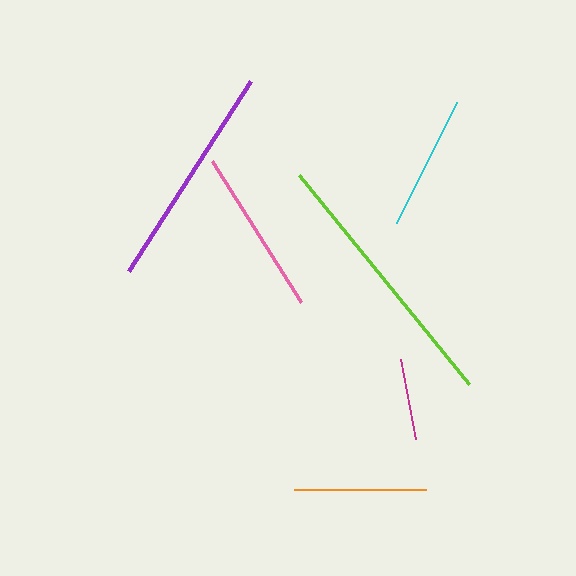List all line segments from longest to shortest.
From longest to shortest: lime, purple, pink, cyan, orange, magenta.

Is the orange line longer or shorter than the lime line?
The lime line is longer than the orange line.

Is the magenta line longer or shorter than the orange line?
The orange line is longer than the magenta line.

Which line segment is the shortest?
The magenta line is the shortest at approximately 82 pixels.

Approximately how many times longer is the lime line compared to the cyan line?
The lime line is approximately 2.0 times the length of the cyan line.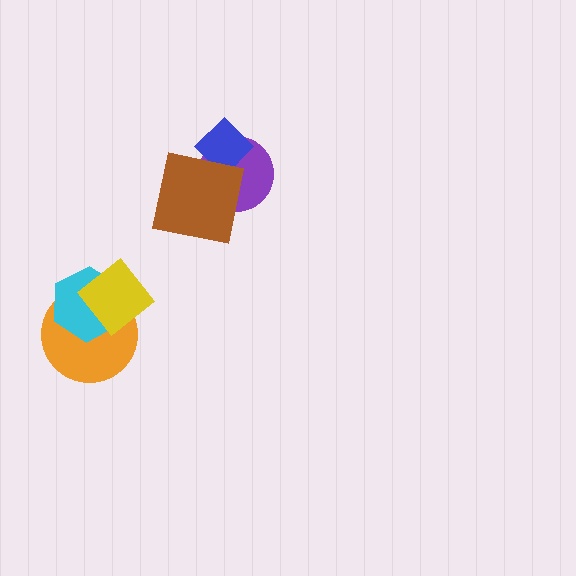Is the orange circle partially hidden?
Yes, it is partially covered by another shape.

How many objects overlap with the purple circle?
2 objects overlap with the purple circle.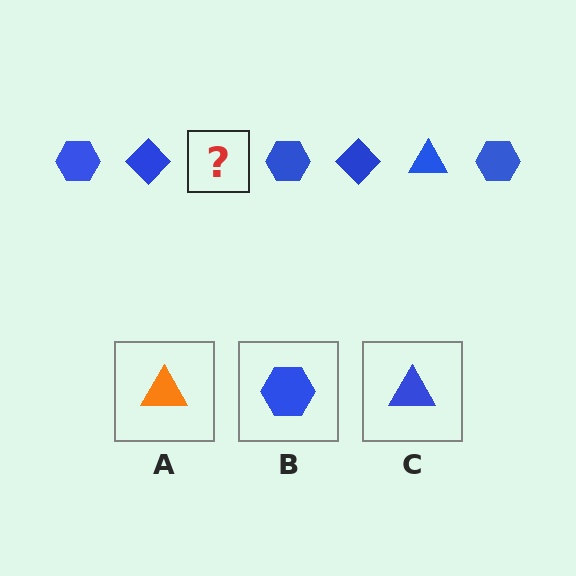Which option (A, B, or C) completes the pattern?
C.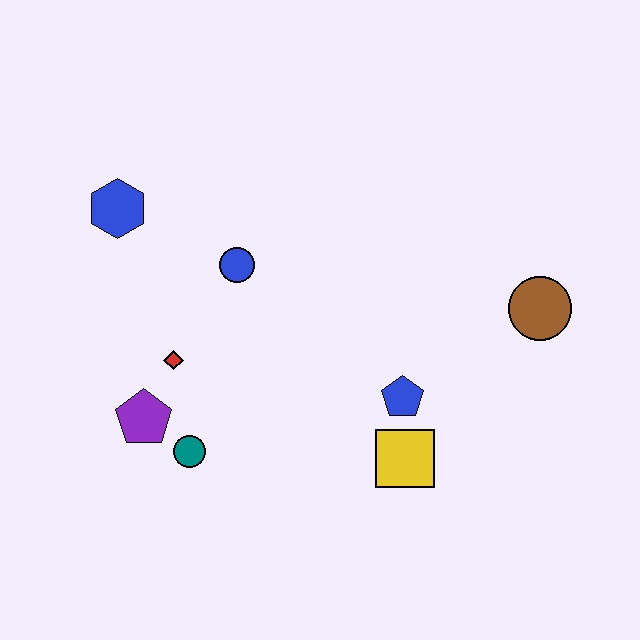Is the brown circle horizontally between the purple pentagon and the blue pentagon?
No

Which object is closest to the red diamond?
The purple pentagon is closest to the red diamond.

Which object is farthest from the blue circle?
The brown circle is farthest from the blue circle.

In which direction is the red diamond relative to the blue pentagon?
The red diamond is to the left of the blue pentagon.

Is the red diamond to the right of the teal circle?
No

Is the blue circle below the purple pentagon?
No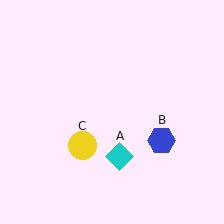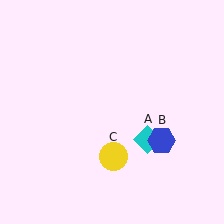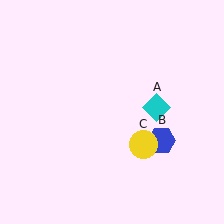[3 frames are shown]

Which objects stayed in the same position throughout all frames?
Blue hexagon (object B) remained stationary.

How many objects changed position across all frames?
2 objects changed position: cyan diamond (object A), yellow circle (object C).